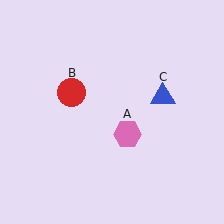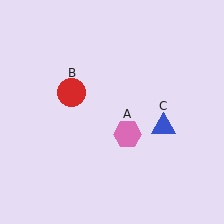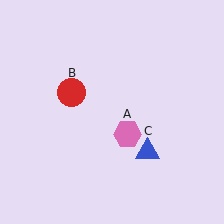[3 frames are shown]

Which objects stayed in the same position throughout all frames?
Pink hexagon (object A) and red circle (object B) remained stationary.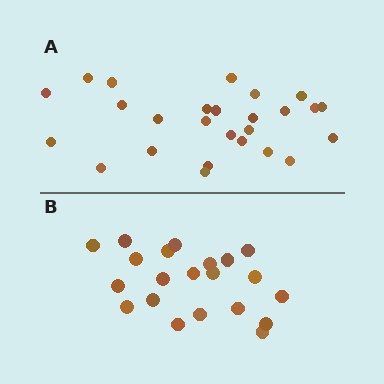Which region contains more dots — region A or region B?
Region A (the top region) has more dots.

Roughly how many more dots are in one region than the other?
Region A has about 5 more dots than region B.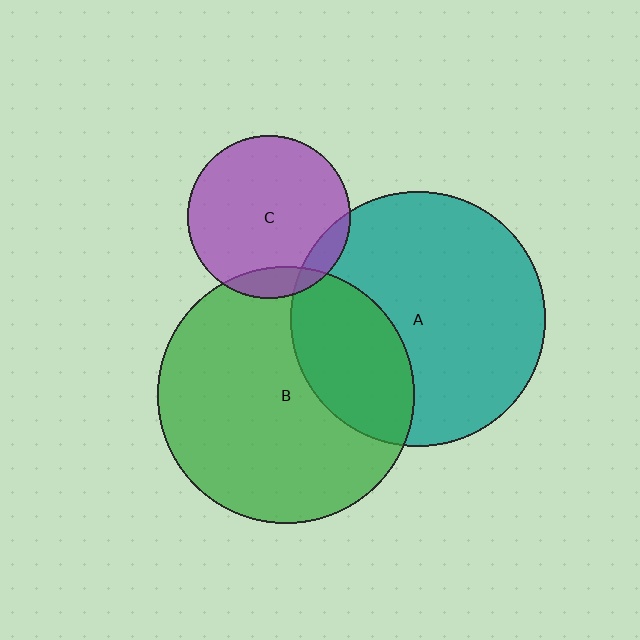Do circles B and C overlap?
Yes.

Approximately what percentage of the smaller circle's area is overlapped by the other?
Approximately 10%.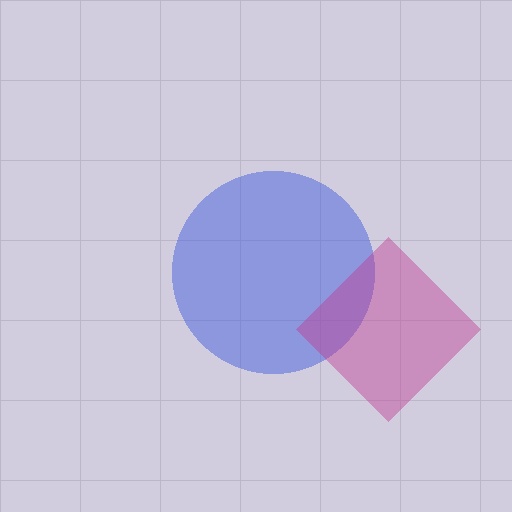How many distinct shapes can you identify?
There are 2 distinct shapes: a blue circle, a magenta diamond.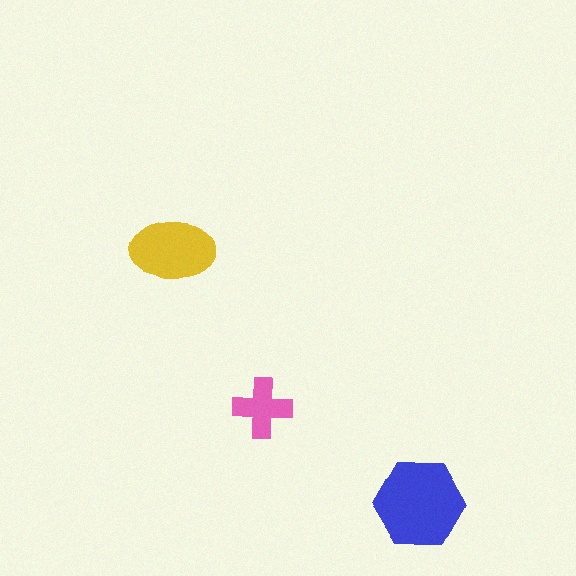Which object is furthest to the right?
The blue hexagon is rightmost.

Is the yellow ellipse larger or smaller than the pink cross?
Larger.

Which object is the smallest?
The pink cross.